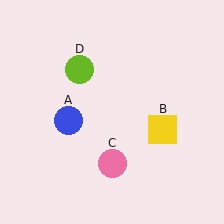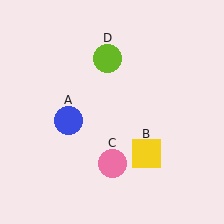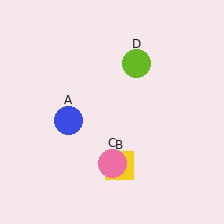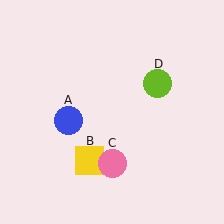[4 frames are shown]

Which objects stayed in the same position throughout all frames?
Blue circle (object A) and pink circle (object C) remained stationary.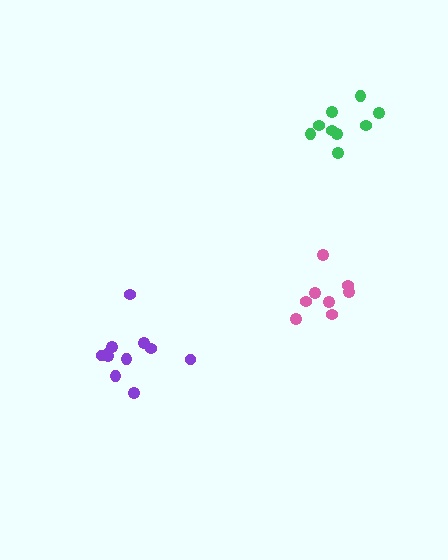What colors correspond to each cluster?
The clusters are colored: pink, purple, green.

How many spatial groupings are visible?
There are 3 spatial groupings.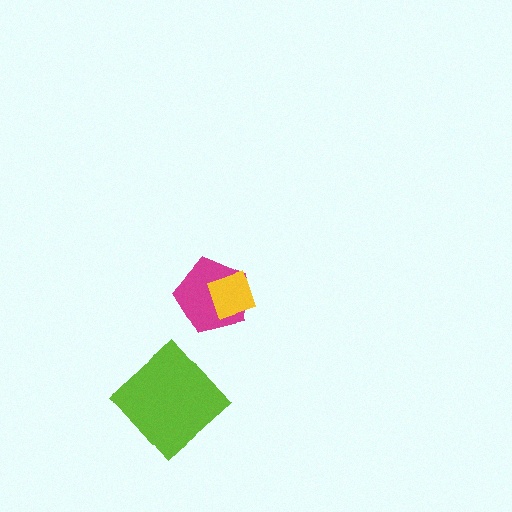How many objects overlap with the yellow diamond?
1 object overlaps with the yellow diamond.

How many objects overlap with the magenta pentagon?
1 object overlaps with the magenta pentagon.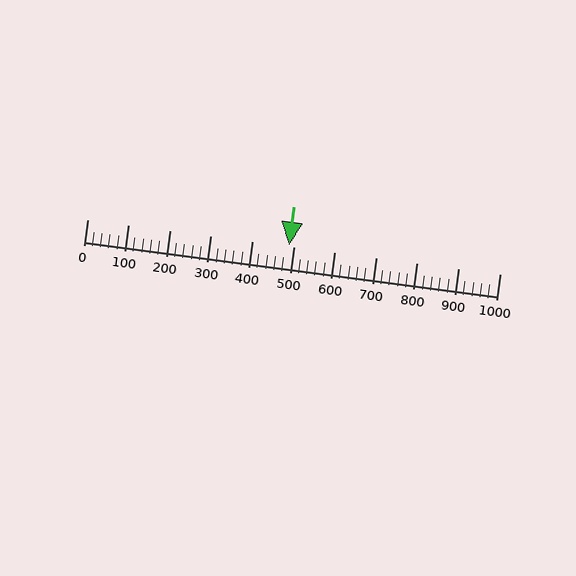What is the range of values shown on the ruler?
The ruler shows values from 0 to 1000.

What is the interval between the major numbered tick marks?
The major tick marks are spaced 100 units apart.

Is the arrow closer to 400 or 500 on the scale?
The arrow is closer to 500.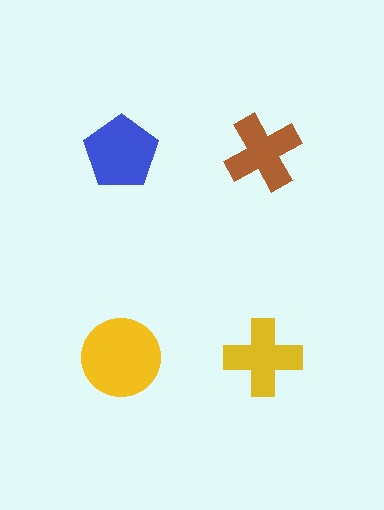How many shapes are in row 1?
2 shapes.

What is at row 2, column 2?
A yellow cross.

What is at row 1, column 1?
A blue pentagon.